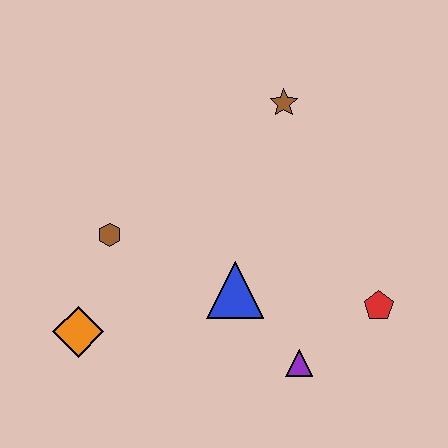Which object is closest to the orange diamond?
The brown hexagon is closest to the orange diamond.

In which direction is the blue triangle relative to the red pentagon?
The blue triangle is to the left of the red pentagon.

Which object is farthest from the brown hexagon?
The red pentagon is farthest from the brown hexagon.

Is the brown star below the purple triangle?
No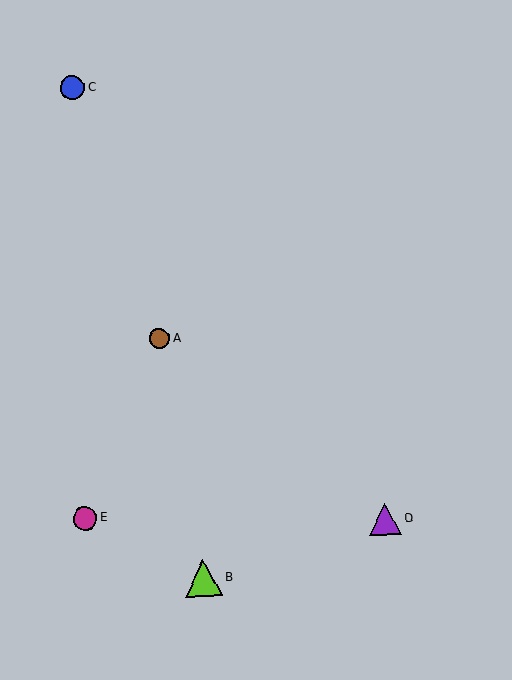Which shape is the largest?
The lime triangle (labeled B) is the largest.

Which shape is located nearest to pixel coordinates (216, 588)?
The lime triangle (labeled B) at (203, 578) is nearest to that location.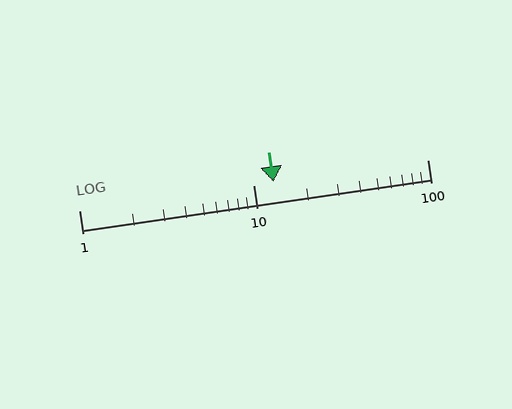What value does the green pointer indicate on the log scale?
The pointer indicates approximately 13.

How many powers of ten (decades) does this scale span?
The scale spans 2 decades, from 1 to 100.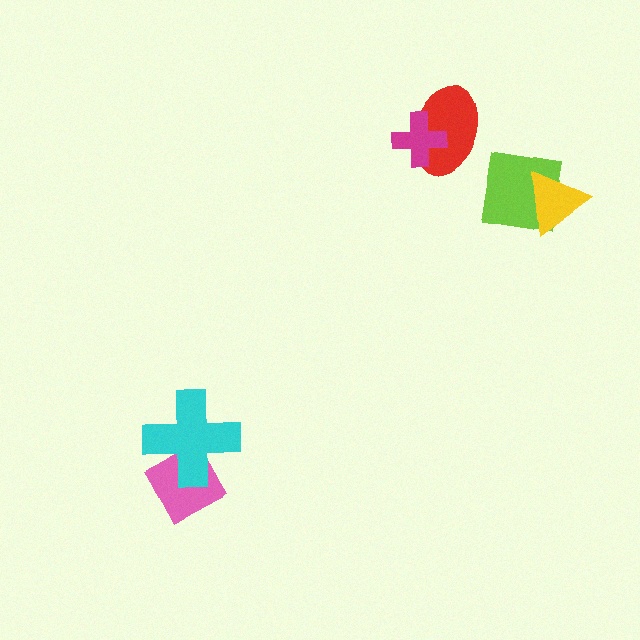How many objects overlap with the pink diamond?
1 object overlaps with the pink diamond.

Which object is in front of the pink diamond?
The cyan cross is in front of the pink diamond.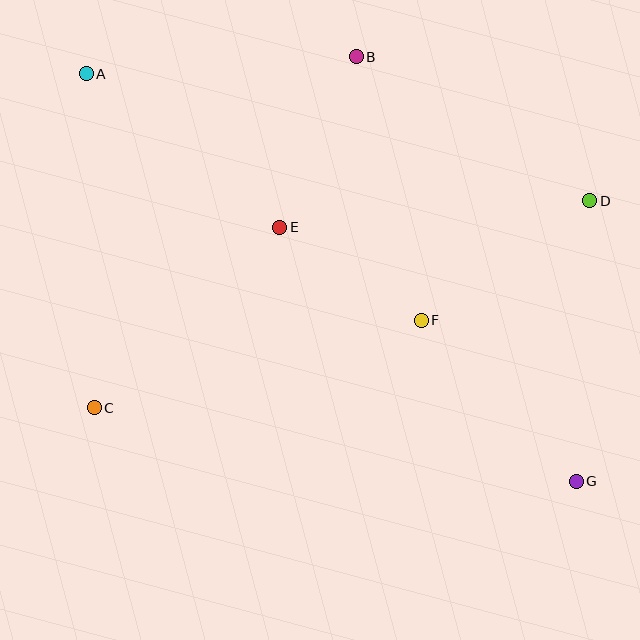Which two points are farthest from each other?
Points A and G are farthest from each other.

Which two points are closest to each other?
Points E and F are closest to each other.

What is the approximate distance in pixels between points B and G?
The distance between B and G is approximately 478 pixels.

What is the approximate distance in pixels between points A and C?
The distance between A and C is approximately 335 pixels.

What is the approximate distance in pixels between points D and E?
The distance between D and E is approximately 311 pixels.